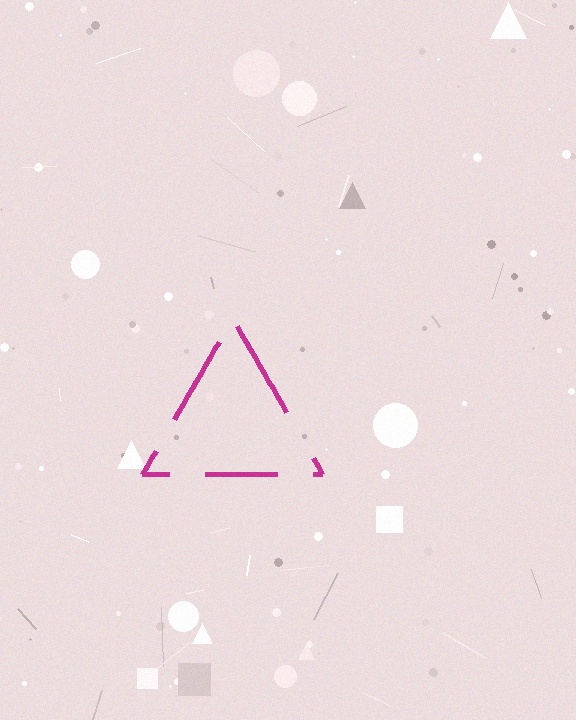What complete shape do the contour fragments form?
The contour fragments form a triangle.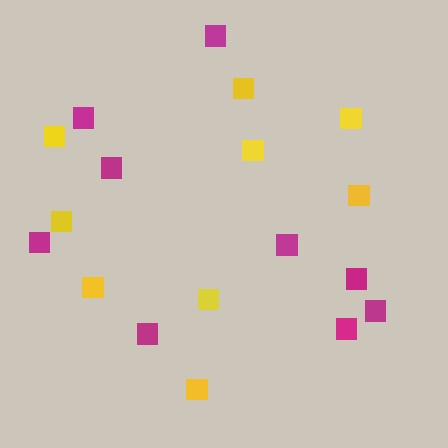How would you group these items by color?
There are 2 groups: one group of magenta squares (9) and one group of yellow squares (9).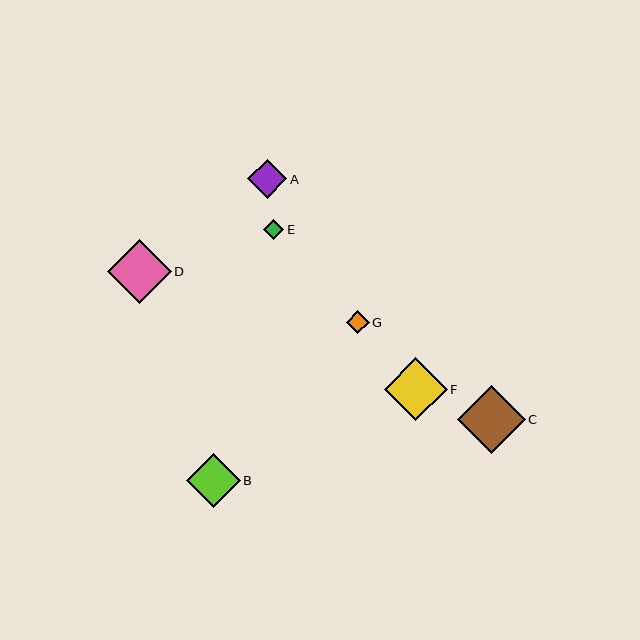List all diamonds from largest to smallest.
From largest to smallest: C, D, F, B, A, G, E.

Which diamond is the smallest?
Diamond E is the smallest with a size of approximately 20 pixels.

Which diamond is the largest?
Diamond C is the largest with a size of approximately 68 pixels.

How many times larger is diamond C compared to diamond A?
Diamond C is approximately 1.8 times the size of diamond A.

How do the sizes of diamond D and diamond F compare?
Diamond D and diamond F are approximately the same size.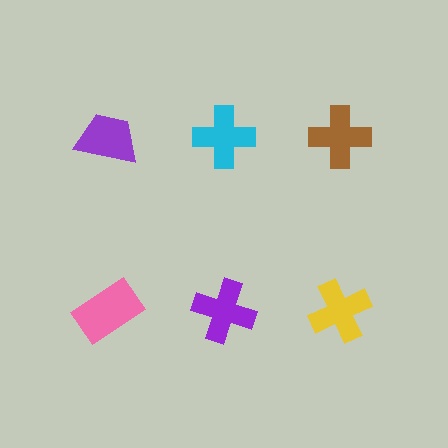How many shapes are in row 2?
3 shapes.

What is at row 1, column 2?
A cyan cross.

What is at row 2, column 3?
A yellow cross.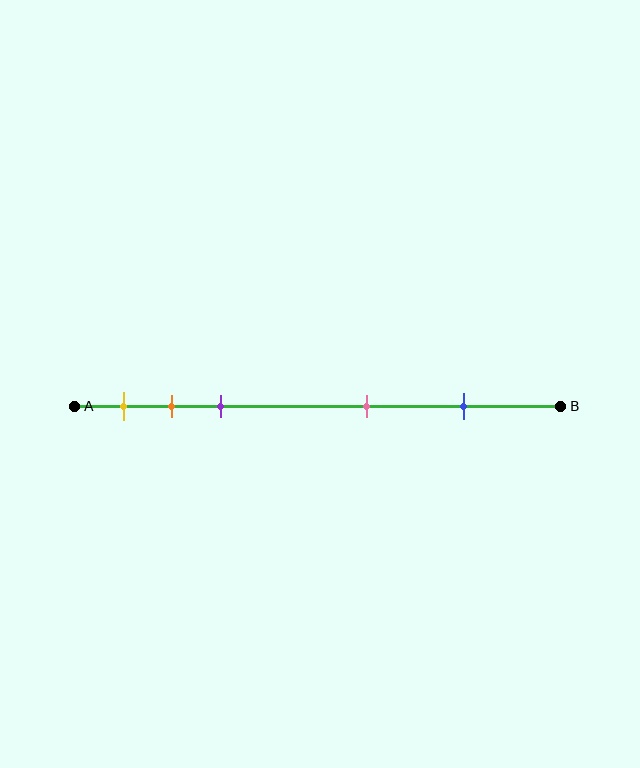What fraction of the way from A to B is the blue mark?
The blue mark is approximately 80% (0.8) of the way from A to B.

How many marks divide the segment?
There are 5 marks dividing the segment.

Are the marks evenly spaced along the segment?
No, the marks are not evenly spaced.